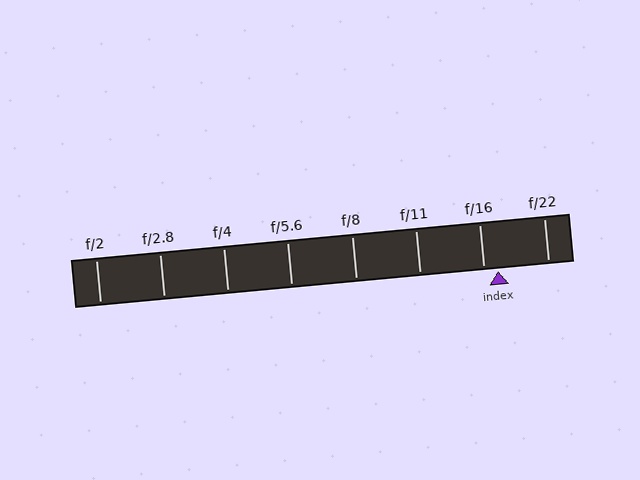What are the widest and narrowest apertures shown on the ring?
The widest aperture shown is f/2 and the narrowest is f/22.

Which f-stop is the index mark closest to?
The index mark is closest to f/16.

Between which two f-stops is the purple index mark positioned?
The index mark is between f/16 and f/22.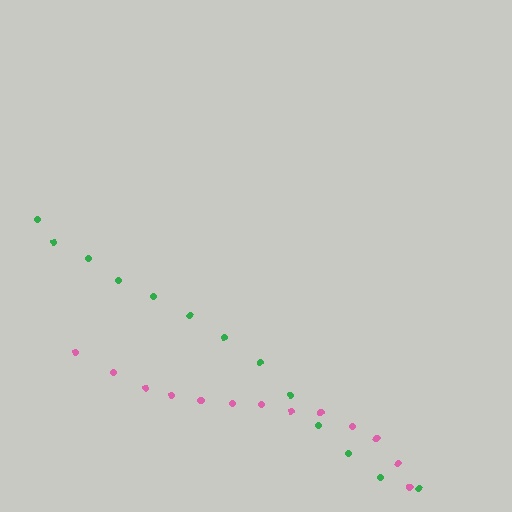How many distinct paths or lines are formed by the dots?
There are 2 distinct paths.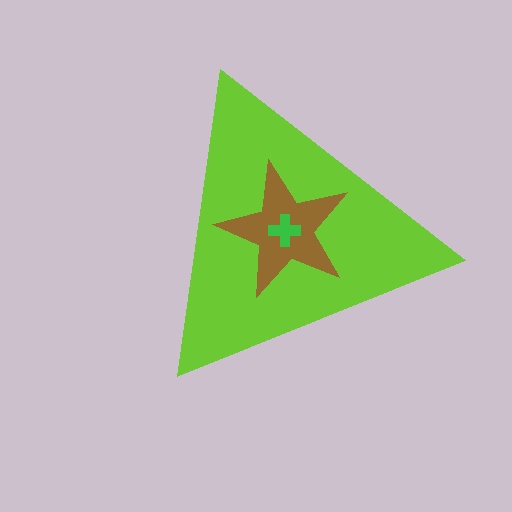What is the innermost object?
The green cross.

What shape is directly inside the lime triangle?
The brown star.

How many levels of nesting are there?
3.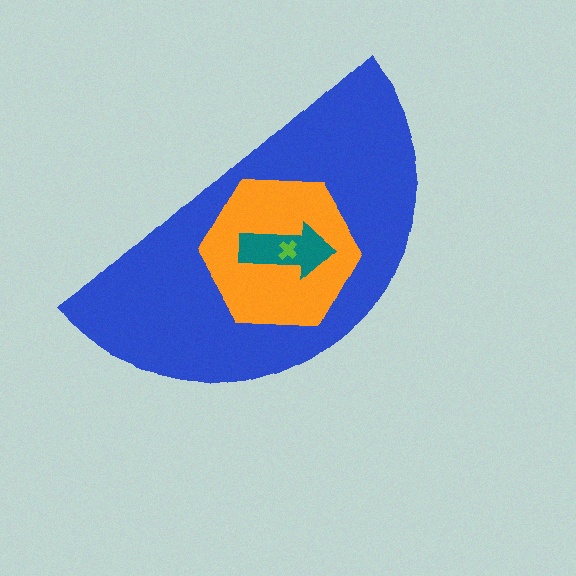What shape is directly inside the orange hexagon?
The teal arrow.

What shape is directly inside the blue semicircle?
The orange hexagon.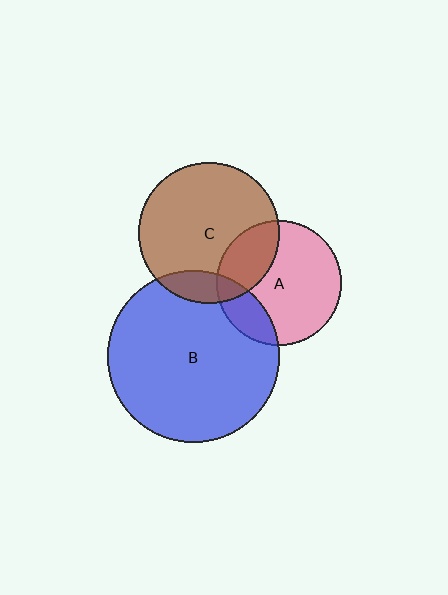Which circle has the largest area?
Circle B (blue).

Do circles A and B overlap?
Yes.